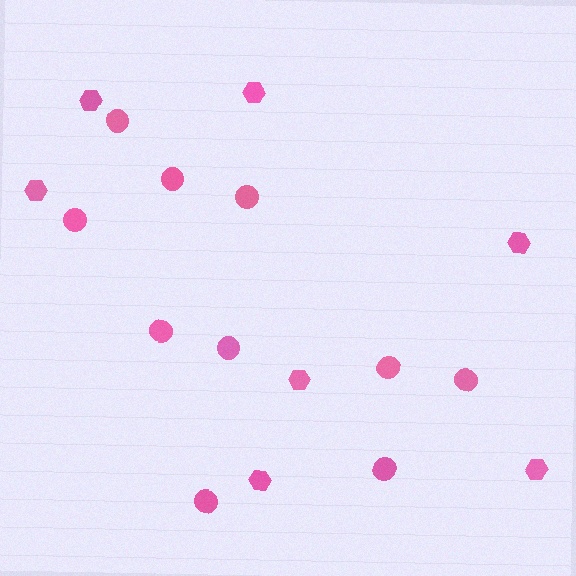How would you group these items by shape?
There are 2 groups: one group of hexagons (7) and one group of circles (10).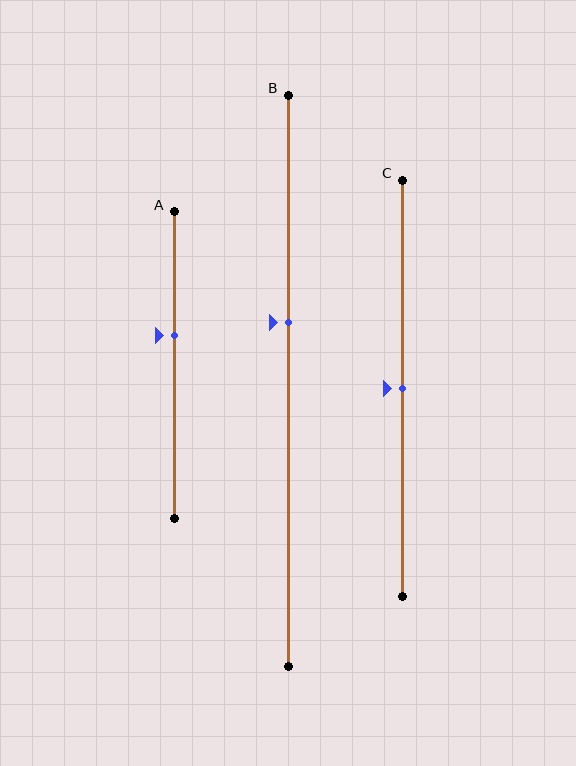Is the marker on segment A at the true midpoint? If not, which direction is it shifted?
No, the marker on segment A is shifted upward by about 10% of the segment length.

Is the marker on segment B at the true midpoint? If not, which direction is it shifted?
No, the marker on segment B is shifted upward by about 10% of the segment length.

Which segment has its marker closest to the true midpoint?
Segment C has its marker closest to the true midpoint.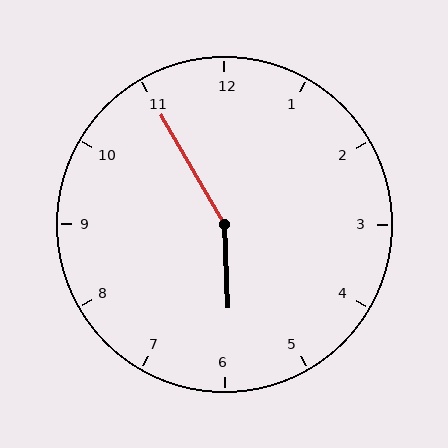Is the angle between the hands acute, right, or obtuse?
It is obtuse.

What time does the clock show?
5:55.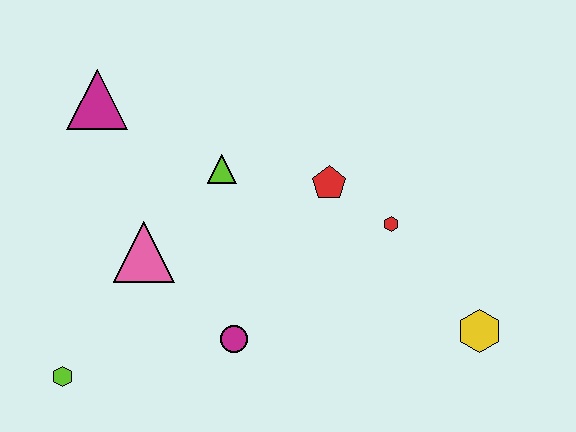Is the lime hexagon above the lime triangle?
No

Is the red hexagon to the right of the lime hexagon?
Yes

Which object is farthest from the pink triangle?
The yellow hexagon is farthest from the pink triangle.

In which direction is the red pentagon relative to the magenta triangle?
The red pentagon is to the right of the magenta triangle.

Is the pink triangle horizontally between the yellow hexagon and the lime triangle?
No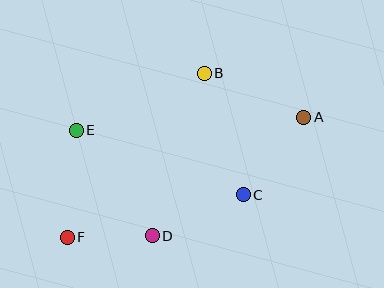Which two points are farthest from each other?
Points A and F are farthest from each other.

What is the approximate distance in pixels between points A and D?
The distance between A and D is approximately 193 pixels.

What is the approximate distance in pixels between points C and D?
The distance between C and D is approximately 100 pixels.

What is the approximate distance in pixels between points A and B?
The distance between A and B is approximately 109 pixels.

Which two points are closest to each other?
Points D and F are closest to each other.